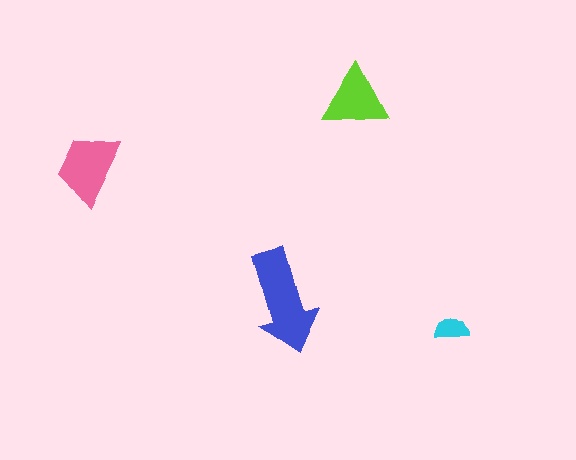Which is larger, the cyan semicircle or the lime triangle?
The lime triangle.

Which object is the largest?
The blue arrow.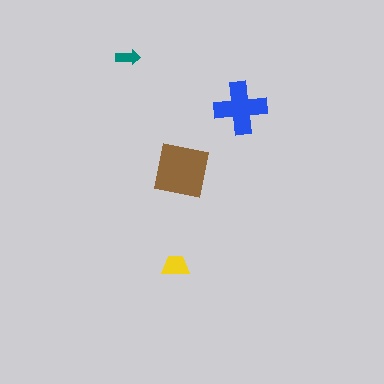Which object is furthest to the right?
The blue cross is rightmost.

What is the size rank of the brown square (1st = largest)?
1st.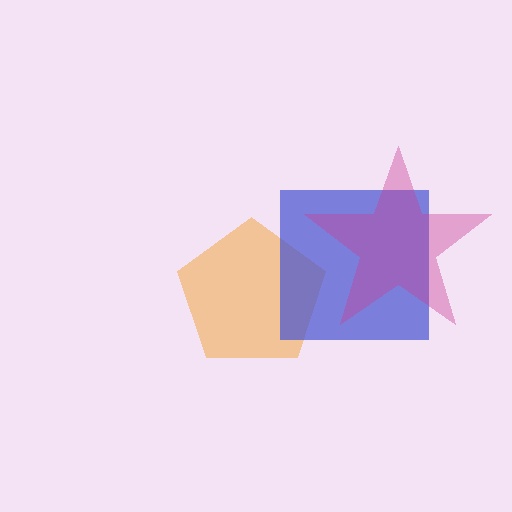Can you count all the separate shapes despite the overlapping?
Yes, there are 3 separate shapes.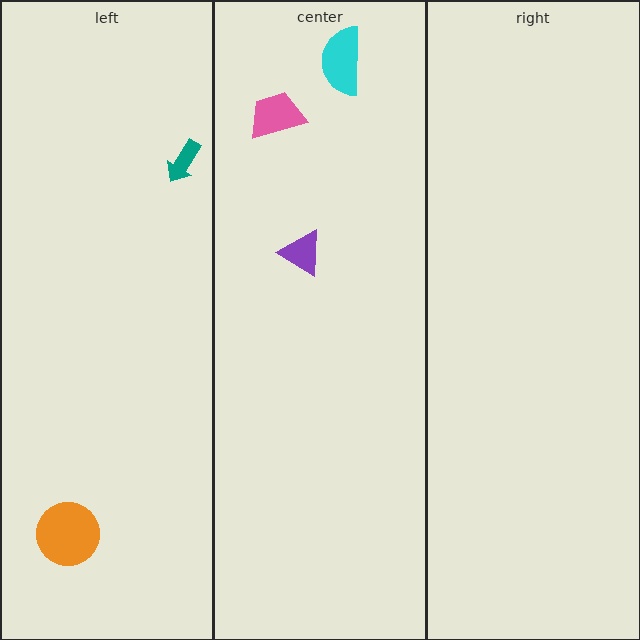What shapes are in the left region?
The teal arrow, the orange circle.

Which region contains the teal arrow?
The left region.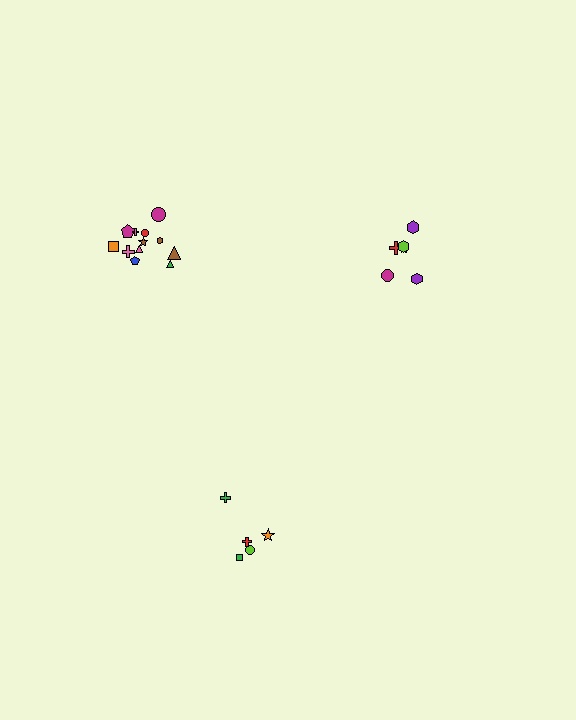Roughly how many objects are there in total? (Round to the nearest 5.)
Roughly 25 objects in total.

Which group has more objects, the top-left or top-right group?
The top-left group.